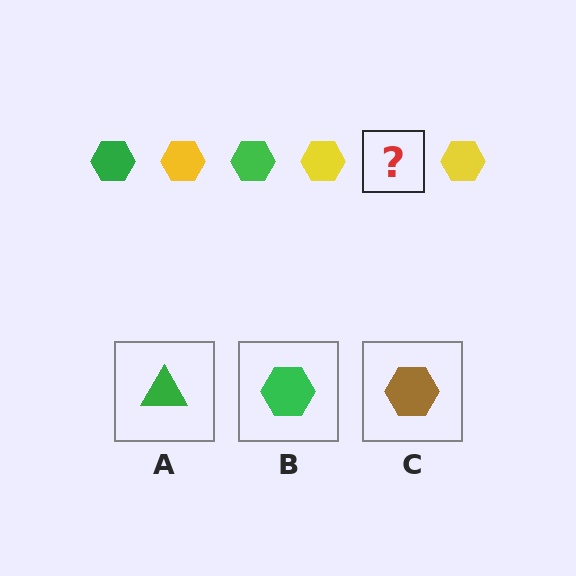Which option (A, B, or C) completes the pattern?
B.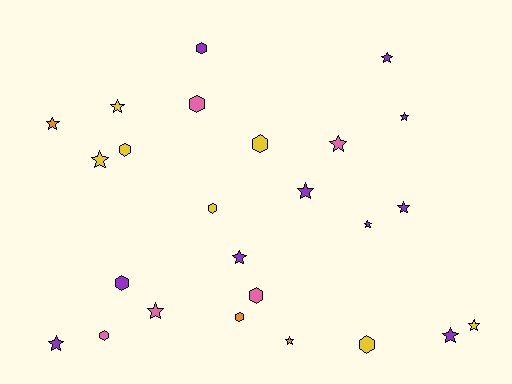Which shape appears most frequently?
Star, with 15 objects.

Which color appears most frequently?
Purple, with 10 objects.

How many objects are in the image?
There are 25 objects.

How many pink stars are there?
There are 2 pink stars.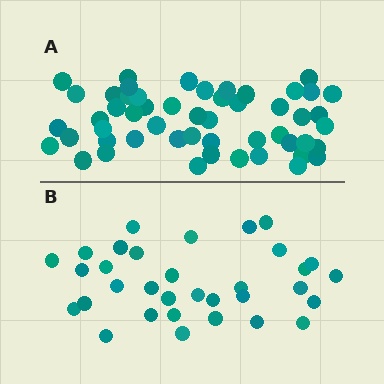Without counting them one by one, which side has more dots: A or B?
Region A (the top region) has more dots.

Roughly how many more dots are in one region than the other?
Region A has approximately 20 more dots than region B.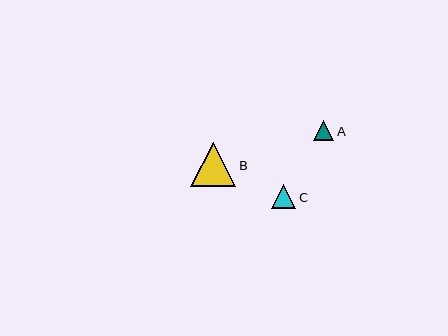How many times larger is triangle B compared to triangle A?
Triangle B is approximately 2.2 times the size of triangle A.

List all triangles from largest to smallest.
From largest to smallest: B, C, A.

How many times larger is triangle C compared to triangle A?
Triangle C is approximately 1.2 times the size of triangle A.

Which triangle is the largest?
Triangle B is the largest with a size of approximately 45 pixels.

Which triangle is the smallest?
Triangle A is the smallest with a size of approximately 20 pixels.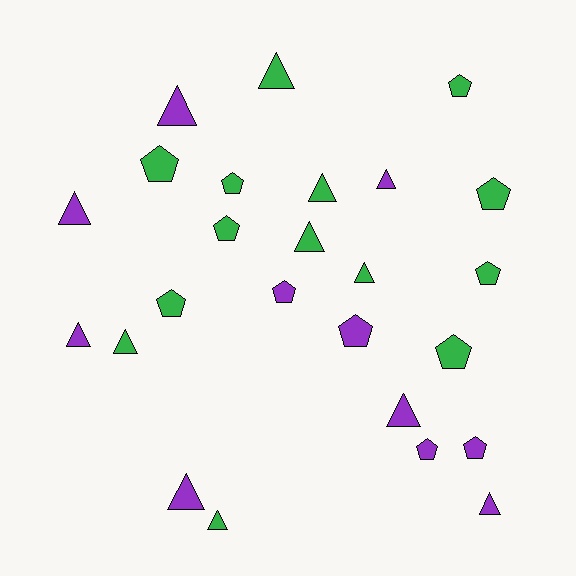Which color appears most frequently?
Green, with 14 objects.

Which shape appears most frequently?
Triangle, with 13 objects.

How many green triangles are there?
There are 6 green triangles.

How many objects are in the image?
There are 25 objects.